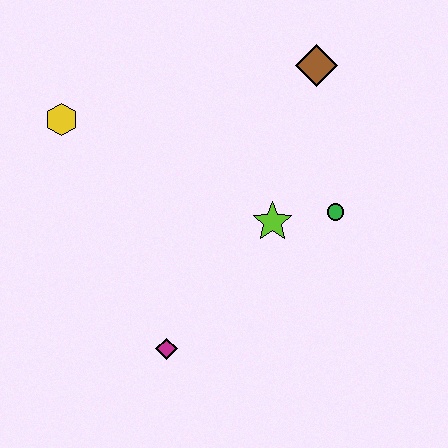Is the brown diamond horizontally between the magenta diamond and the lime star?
No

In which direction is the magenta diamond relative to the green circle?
The magenta diamond is to the left of the green circle.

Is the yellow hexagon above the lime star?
Yes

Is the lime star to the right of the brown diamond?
No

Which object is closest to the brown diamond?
The green circle is closest to the brown diamond.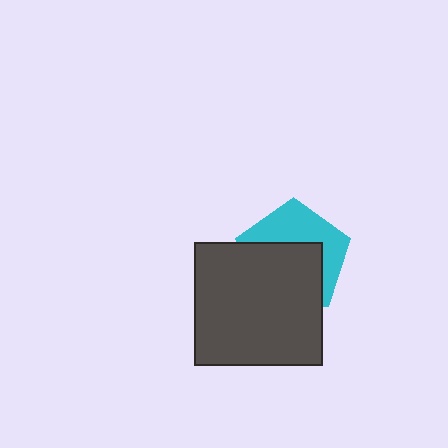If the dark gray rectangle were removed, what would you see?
You would see the complete cyan pentagon.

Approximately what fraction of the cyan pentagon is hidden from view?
Roughly 57% of the cyan pentagon is hidden behind the dark gray rectangle.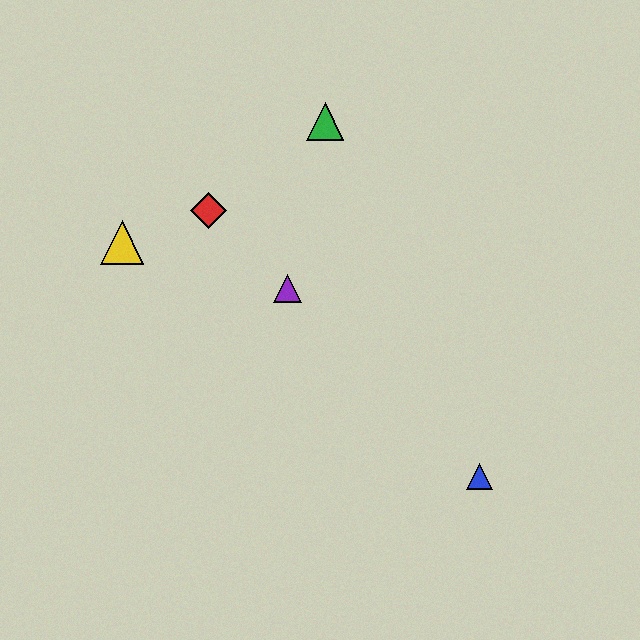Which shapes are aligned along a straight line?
The red diamond, the blue triangle, the purple triangle are aligned along a straight line.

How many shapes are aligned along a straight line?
3 shapes (the red diamond, the blue triangle, the purple triangle) are aligned along a straight line.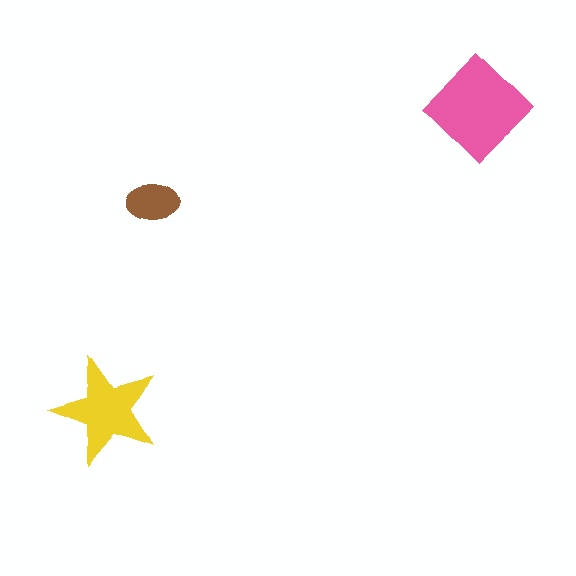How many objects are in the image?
There are 3 objects in the image.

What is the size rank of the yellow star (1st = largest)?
2nd.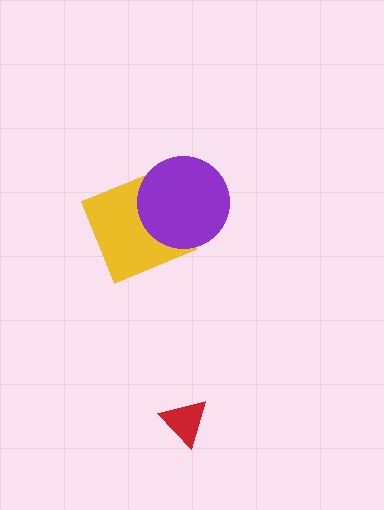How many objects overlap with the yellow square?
1 object overlaps with the yellow square.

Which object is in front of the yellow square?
The purple circle is in front of the yellow square.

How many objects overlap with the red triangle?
0 objects overlap with the red triangle.